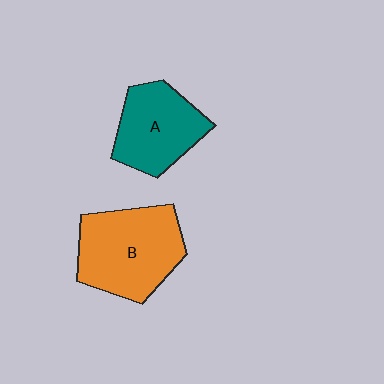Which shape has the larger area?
Shape B (orange).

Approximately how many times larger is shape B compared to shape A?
Approximately 1.3 times.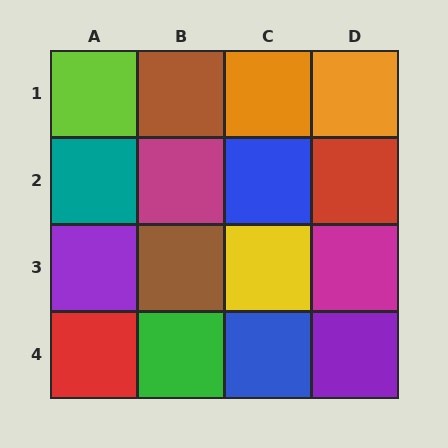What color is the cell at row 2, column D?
Red.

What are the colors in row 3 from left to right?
Purple, brown, yellow, magenta.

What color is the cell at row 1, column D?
Orange.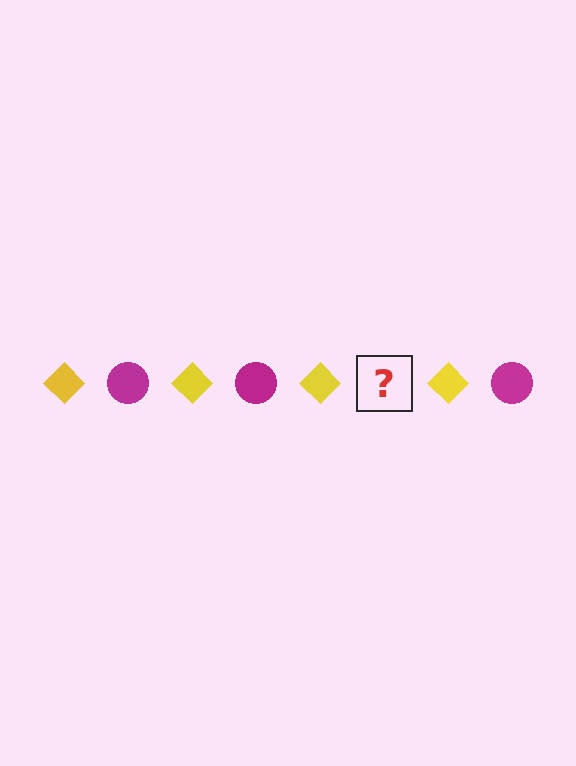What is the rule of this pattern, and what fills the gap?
The rule is that the pattern alternates between yellow diamond and magenta circle. The gap should be filled with a magenta circle.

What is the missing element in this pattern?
The missing element is a magenta circle.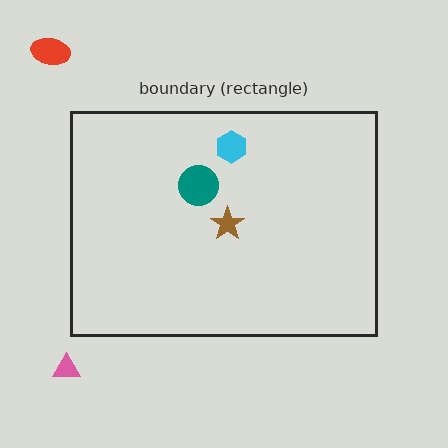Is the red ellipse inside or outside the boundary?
Outside.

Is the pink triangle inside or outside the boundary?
Outside.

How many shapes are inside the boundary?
3 inside, 2 outside.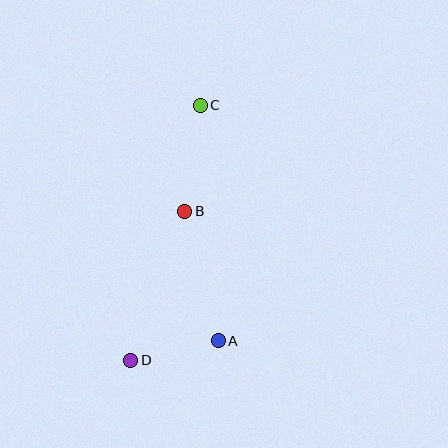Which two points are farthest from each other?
Points C and D are farthest from each other.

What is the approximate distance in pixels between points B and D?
The distance between B and D is approximately 159 pixels.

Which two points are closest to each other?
Points A and D are closest to each other.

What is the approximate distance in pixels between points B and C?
The distance between B and C is approximately 107 pixels.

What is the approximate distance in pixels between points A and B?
The distance between A and B is approximately 133 pixels.